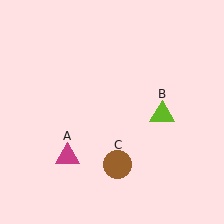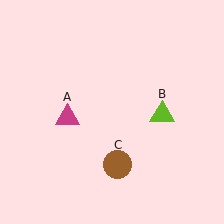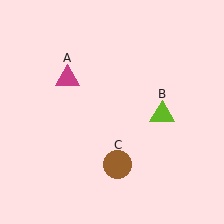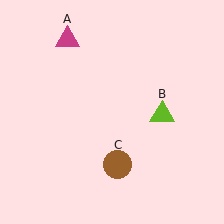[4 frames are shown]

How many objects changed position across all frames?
1 object changed position: magenta triangle (object A).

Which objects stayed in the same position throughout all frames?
Lime triangle (object B) and brown circle (object C) remained stationary.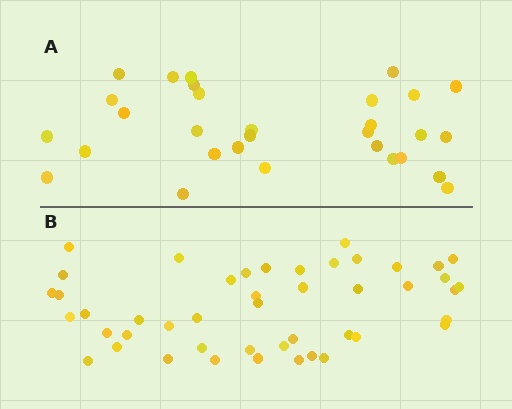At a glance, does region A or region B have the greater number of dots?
Region B (the bottom region) has more dots.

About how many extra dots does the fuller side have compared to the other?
Region B has approximately 15 more dots than region A.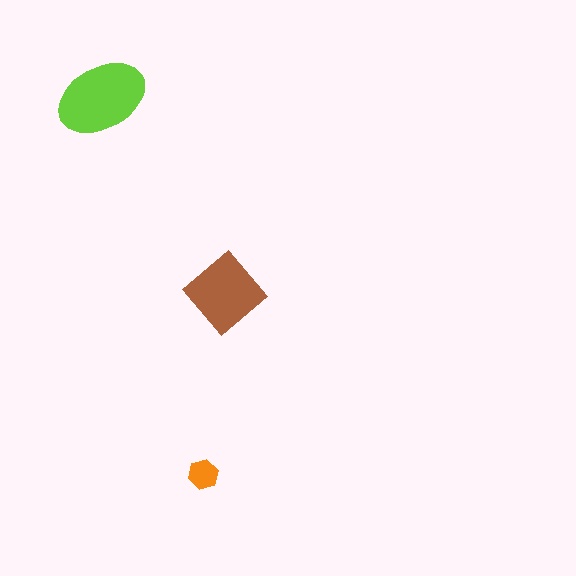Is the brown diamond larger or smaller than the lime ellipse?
Smaller.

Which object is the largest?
The lime ellipse.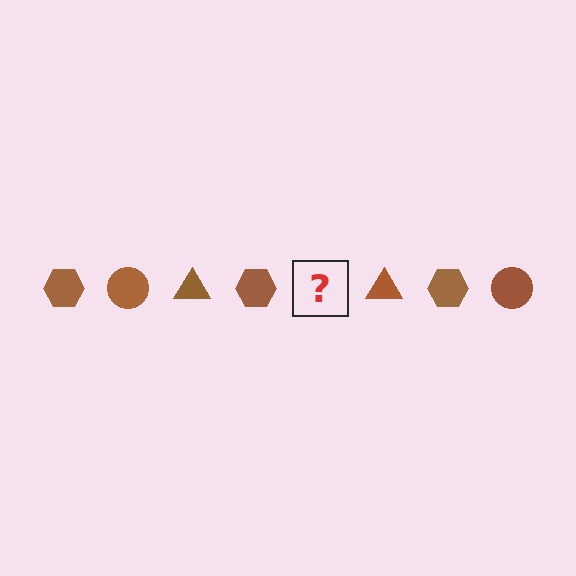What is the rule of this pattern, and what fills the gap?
The rule is that the pattern cycles through hexagon, circle, triangle shapes in brown. The gap should be filled with a brown circle.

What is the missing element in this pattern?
The missing element is a brown circle.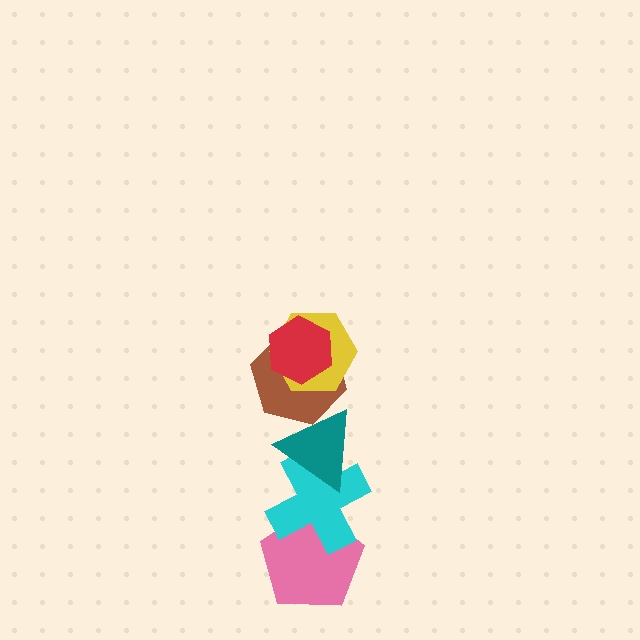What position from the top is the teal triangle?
The teal triangle is 4th from the top.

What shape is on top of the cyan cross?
The teal triangle is on top of the cyan cross.